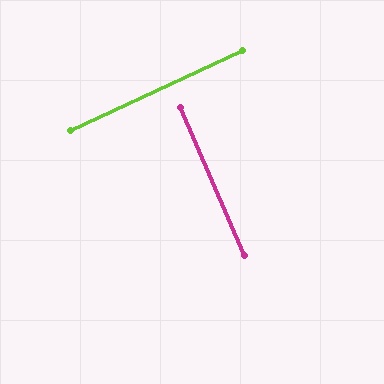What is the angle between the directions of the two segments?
Approximately 88 degrees.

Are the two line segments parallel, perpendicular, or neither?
Perpendicular — they meet at approximately 88°.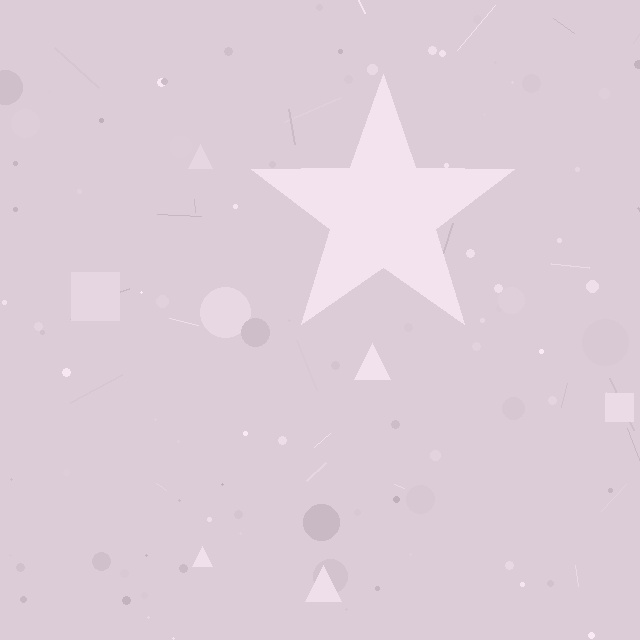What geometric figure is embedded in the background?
A star is embedded in the background.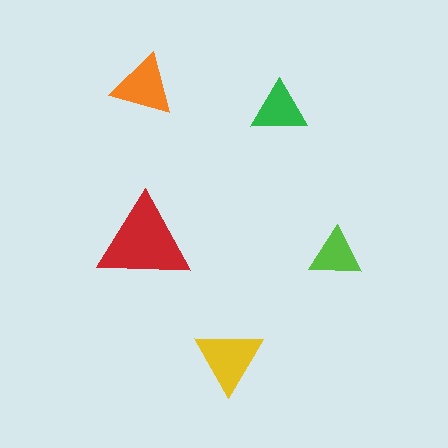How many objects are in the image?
There are 5 objects in the image.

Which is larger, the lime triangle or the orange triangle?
The orange one.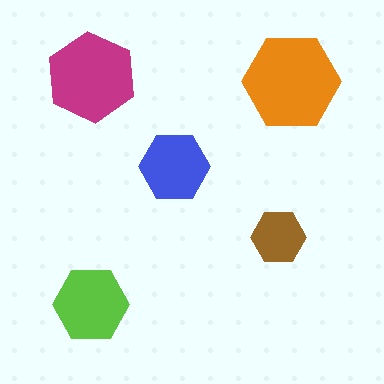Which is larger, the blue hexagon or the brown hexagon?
The blue one.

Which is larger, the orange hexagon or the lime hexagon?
The orange one.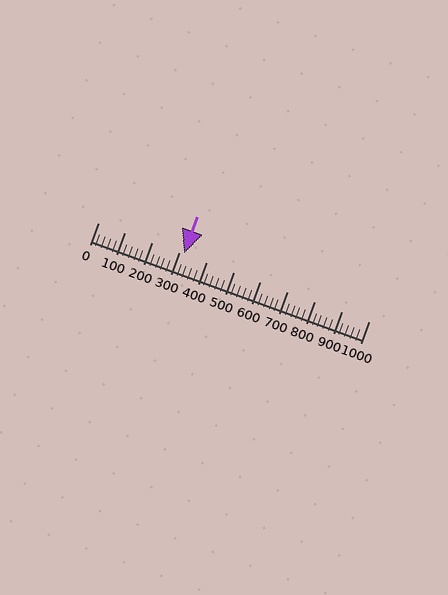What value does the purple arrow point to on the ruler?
The purple arrow points to approximately 317.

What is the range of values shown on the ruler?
The ruler shows values from 0 to 1000.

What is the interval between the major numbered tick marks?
The major tick marks are spaced 100 units apart.